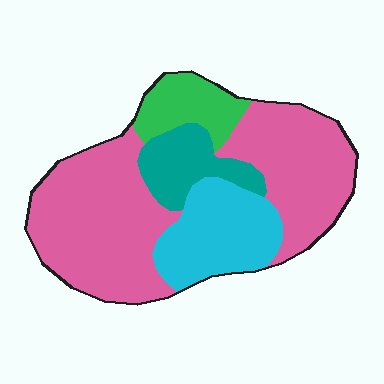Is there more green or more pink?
Pink.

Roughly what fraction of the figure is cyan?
Cyan covers around 20% of the figure.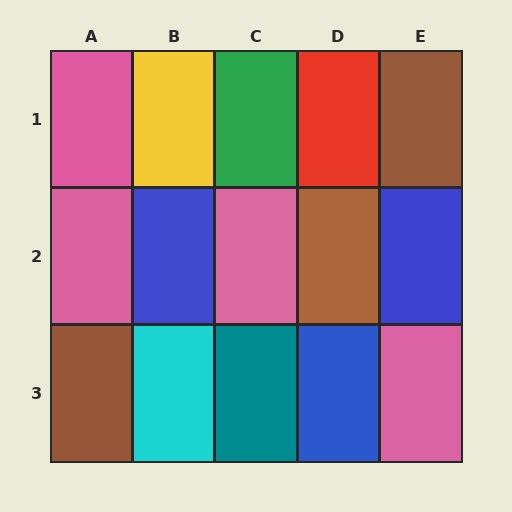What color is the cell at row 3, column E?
Pink.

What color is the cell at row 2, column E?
Blue.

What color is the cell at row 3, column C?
Teal.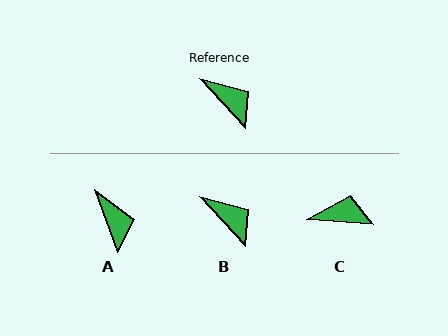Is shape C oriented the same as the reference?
No, it is off by about 43 degrees.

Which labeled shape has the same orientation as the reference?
B.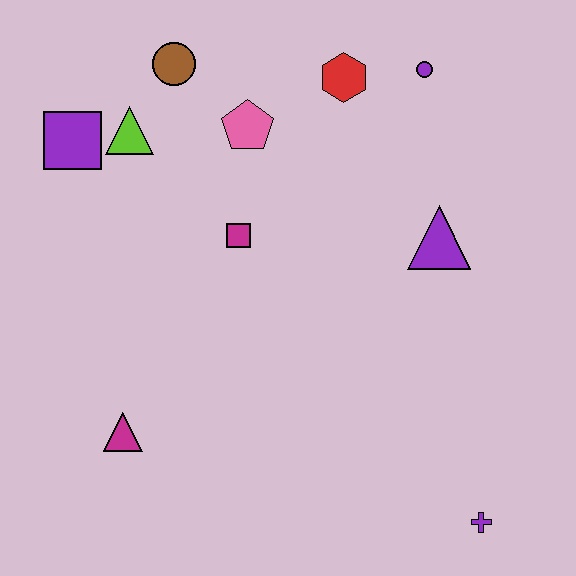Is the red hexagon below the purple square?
No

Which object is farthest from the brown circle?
The purple cross is farthest from the brown circle.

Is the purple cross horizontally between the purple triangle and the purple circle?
No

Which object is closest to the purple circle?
The red hexagon is closest to the purple circle.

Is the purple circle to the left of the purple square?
No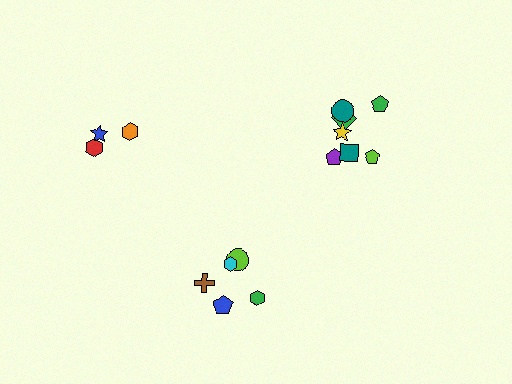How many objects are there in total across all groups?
There are 15 objects.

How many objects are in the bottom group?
There are 5 objects.